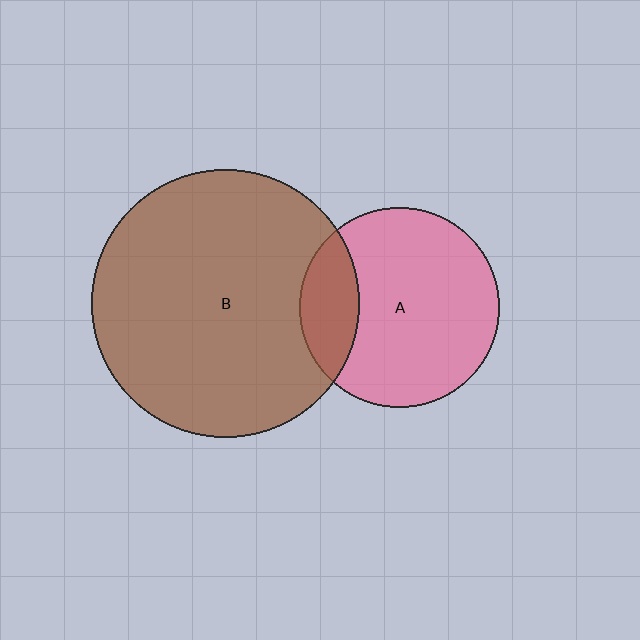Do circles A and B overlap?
Yes.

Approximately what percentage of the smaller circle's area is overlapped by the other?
Approximately 20%.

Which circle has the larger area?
Circle B (brown).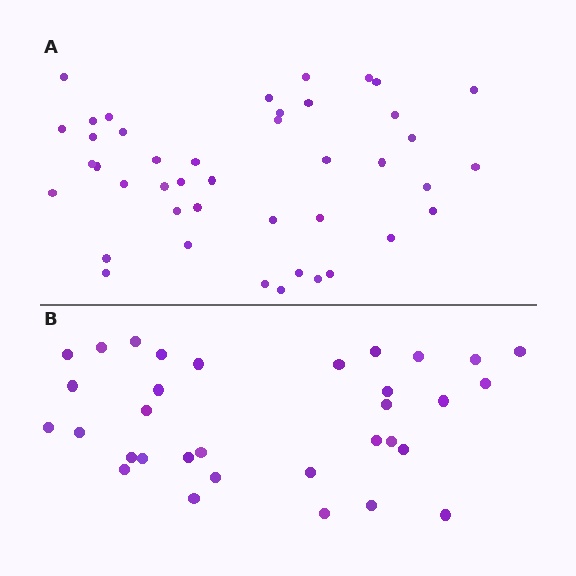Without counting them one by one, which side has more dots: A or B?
Region A (the top region) has more dots.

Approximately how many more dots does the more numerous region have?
Region A has roughly 10 or so more dots than region B.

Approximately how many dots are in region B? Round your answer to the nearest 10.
About 30 dots. (The exact count is 33, which rounds to 30.)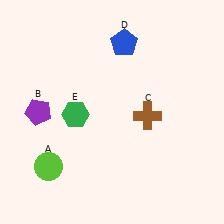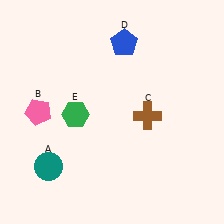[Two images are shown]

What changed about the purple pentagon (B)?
In Image 1, B is purple. In Image 2, it changed to pink.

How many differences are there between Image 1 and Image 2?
There are 2 differences between the two images.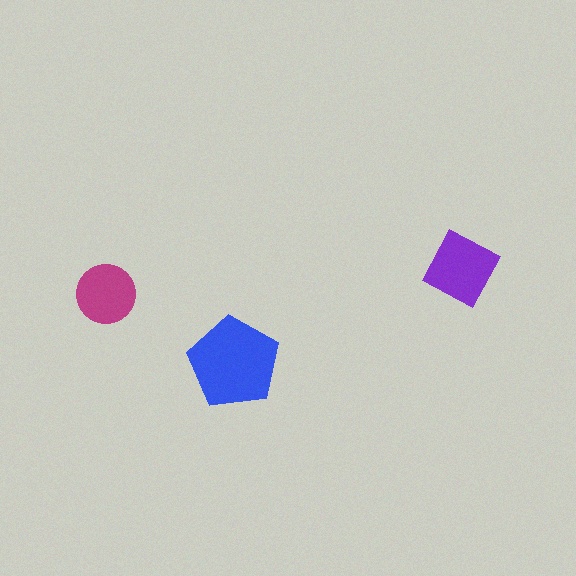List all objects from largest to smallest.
The blue pentagon, the purple diamond, the magenta circle.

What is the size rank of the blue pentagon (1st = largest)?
1st.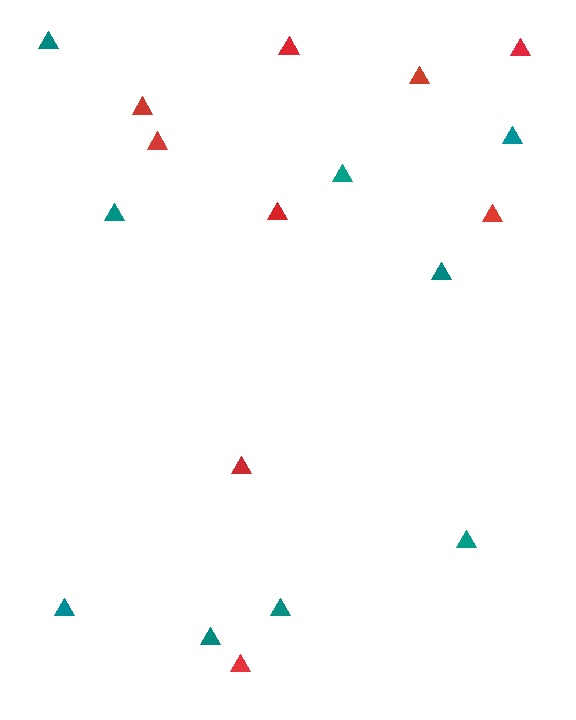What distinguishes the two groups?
There are 2 groups: one group of red triangles (9) and one group of teal triangles (9).